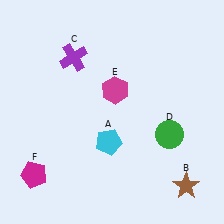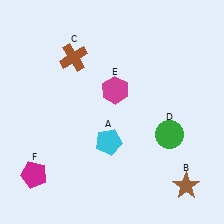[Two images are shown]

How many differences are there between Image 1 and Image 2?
There is 1 difference between the two images.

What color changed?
The cross (C) changed from purple in Image 1 to brown in Image 2.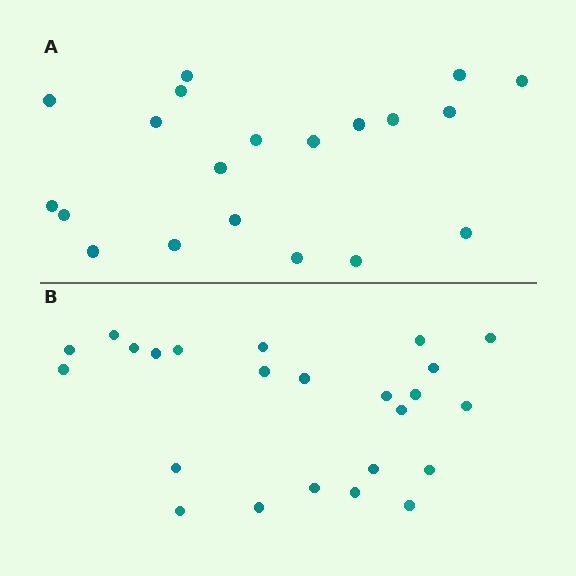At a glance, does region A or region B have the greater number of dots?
Region B (the bottom region) has more dots.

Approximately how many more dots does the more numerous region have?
Region B has about 4 more dots than region A.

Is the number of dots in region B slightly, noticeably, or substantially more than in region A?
Region B has only slightly more — the two regions are fairly close. The ratio is roughly 1.2 to 1.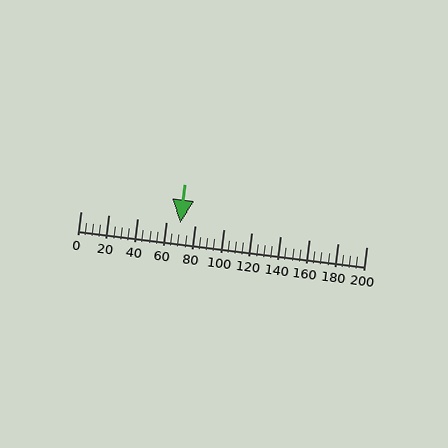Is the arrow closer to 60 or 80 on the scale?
The arrow is closer to 80.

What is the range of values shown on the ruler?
The ruler shows values from 0 to 200.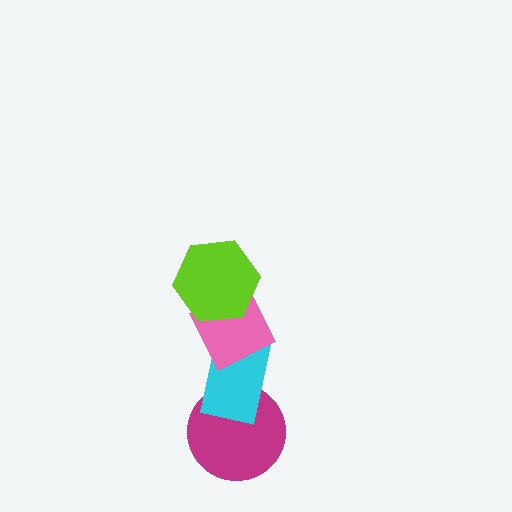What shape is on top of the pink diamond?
The lime hexagon is on top of the pink diamond.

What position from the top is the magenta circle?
The magenta circle is 4th from the top.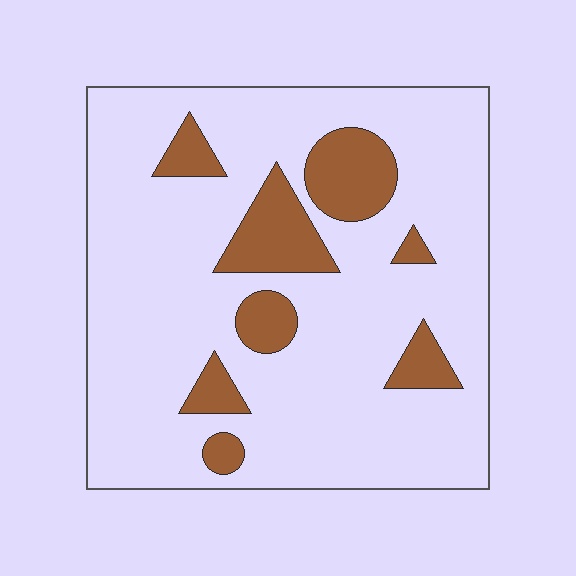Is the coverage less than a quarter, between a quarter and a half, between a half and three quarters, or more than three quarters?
Less than a quarter.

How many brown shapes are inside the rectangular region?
8.